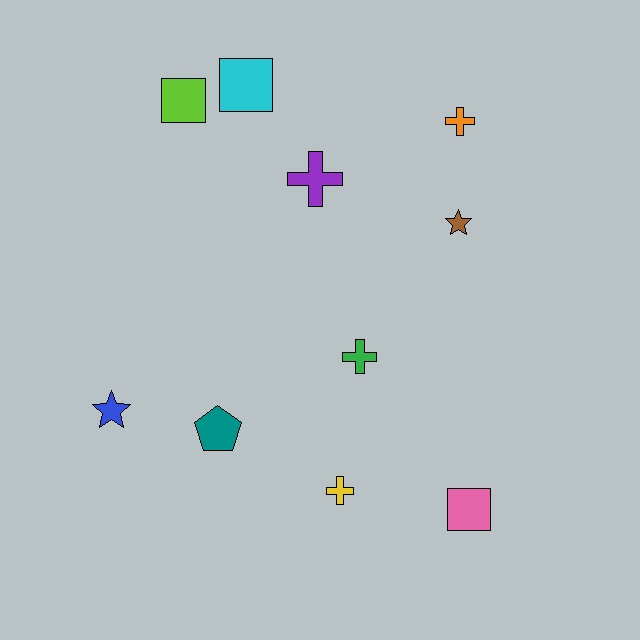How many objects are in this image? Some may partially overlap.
There are 10 objects.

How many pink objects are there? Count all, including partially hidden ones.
There is 1 pink object.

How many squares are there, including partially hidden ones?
There are 3 squares.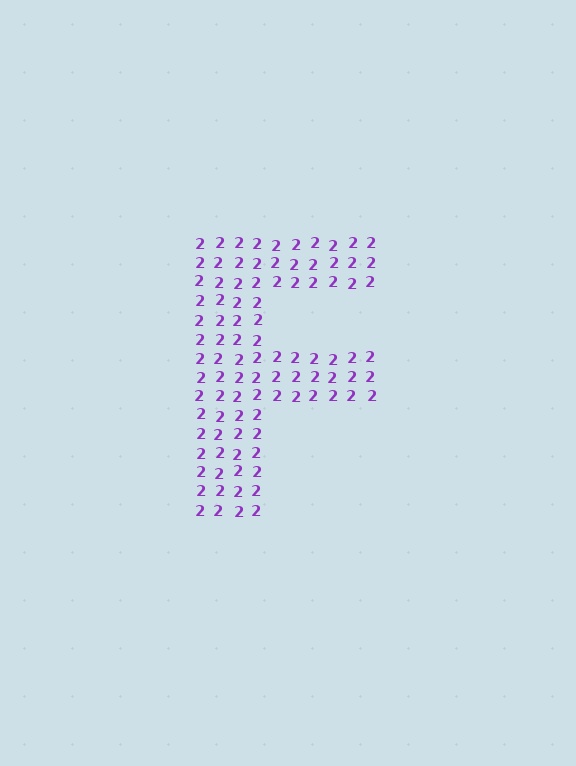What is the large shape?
The large shape is the letter F.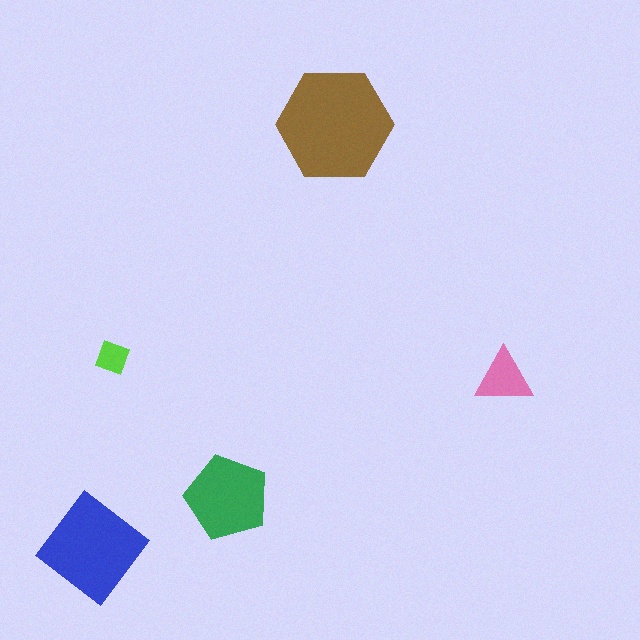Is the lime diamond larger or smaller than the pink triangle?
Smaller.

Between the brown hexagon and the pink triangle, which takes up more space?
The brown hexagon.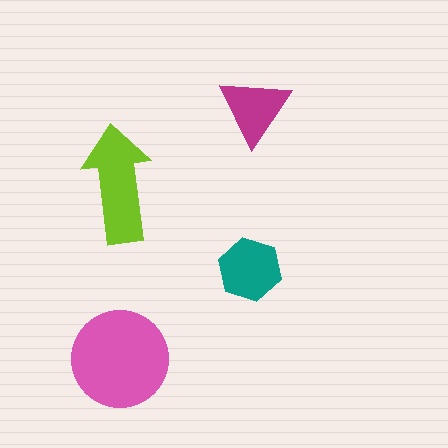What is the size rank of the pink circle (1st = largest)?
1st.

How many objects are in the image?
There are 4 objects in the image.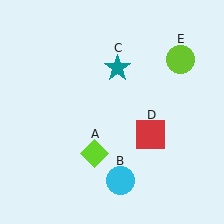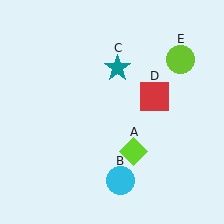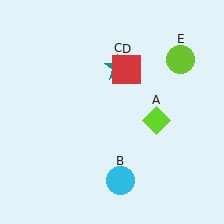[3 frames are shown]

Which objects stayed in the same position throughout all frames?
Cyan circle (object B) and teal star (object C) and lime circle (object E) remained stationary.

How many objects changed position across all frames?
2 objects changed position: lime diamond (object A), red square (object D).